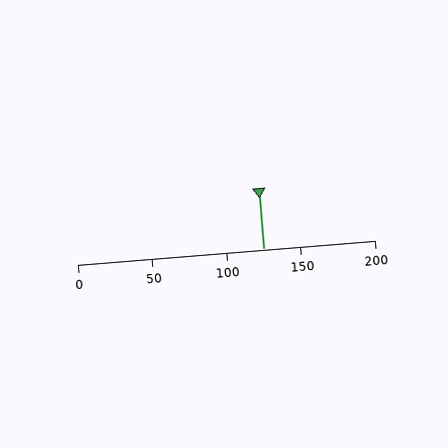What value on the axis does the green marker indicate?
The marker indicates approximately 125.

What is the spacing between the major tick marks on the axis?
The major ticks are spaced 50 apart.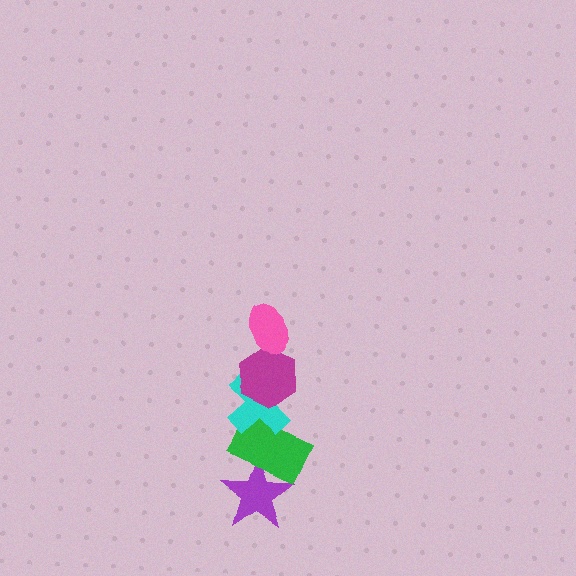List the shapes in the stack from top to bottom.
From top to bottom: the pink ellipse, the magenta hexagon, the cyan cross, the green rectangle, the purple star.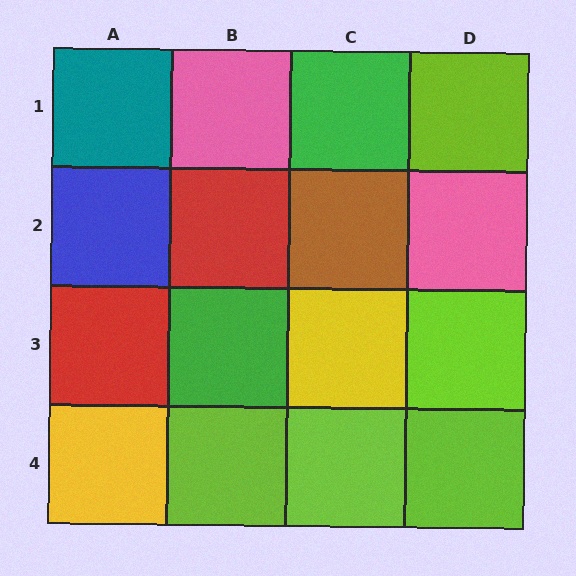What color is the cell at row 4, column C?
Lime.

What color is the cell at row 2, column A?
Blue.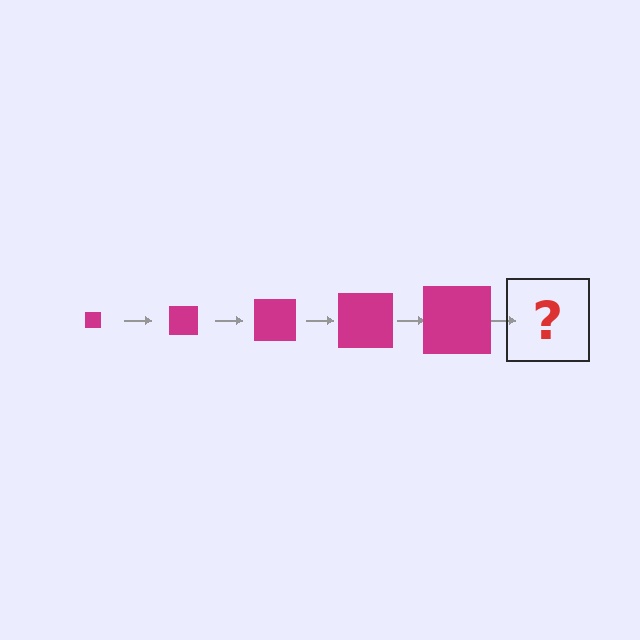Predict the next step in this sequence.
The next step is a magenta square, larger than the previous one.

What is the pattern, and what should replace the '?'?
The pattern is that the square gets progressively larger each step. The '?' should be a magenta square, larger than the previous one.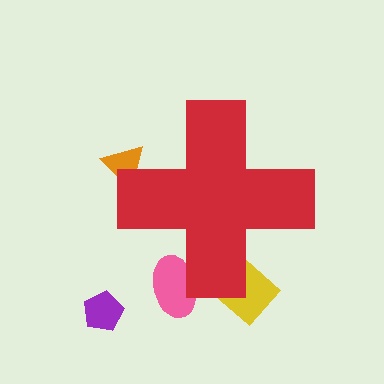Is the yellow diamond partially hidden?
Yes, the yellow diamond is partially hidden behind the red cross.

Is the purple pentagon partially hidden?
No, the purple pentagon is fully visible.